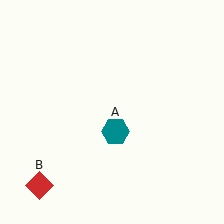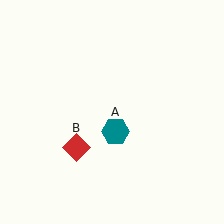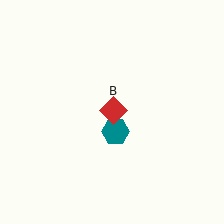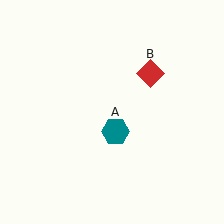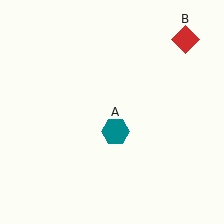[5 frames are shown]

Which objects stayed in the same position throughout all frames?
Teal hexagon (object A) remained stationary.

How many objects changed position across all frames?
1 object changed position: red diamond (object B).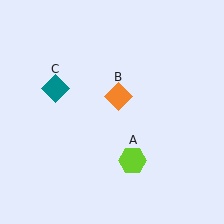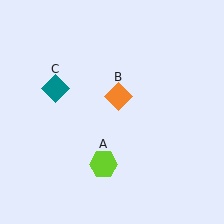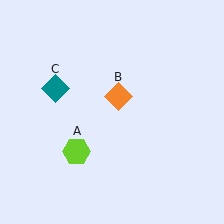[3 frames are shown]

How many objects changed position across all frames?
1 object changed position: lime hexagon (object A).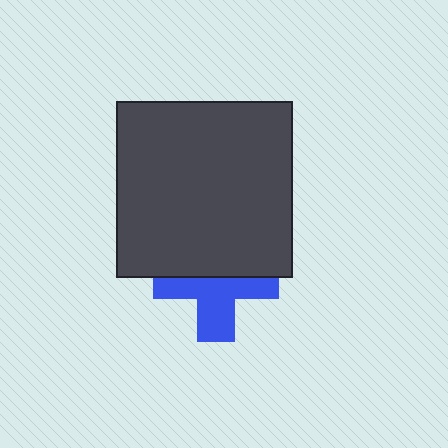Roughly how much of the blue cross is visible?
About half of it is visible (roughly 54%).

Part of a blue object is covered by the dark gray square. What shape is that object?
It is a cross.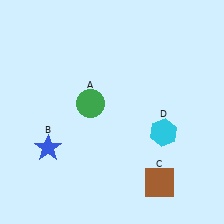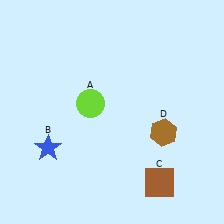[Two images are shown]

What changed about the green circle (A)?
In Image 1, A is green. In Image 2, it changed to lime.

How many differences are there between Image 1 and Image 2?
There are 2 differences between the two images.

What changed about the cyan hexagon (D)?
In Image 1, D is cyan. In Image 2, it changed to brown.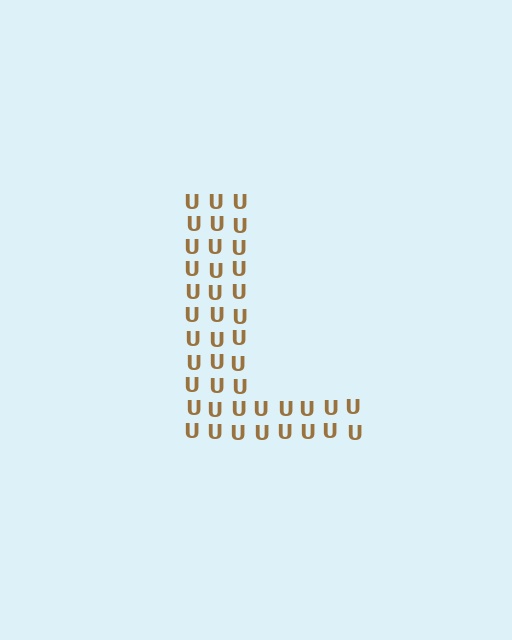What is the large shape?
The large shape is the letter L.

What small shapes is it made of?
It is made of small letter U's.